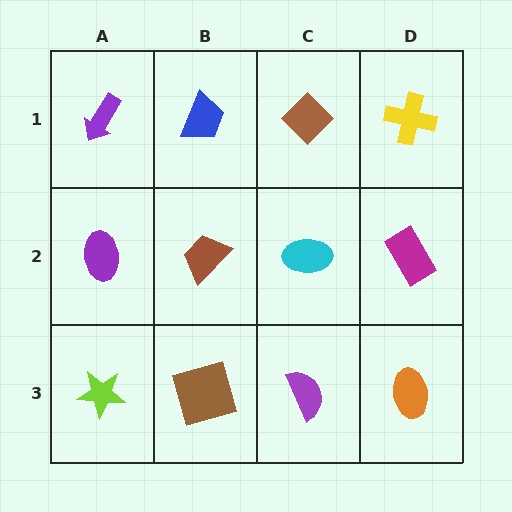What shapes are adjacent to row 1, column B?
A brown trapezoid (row 2, column B), a purple arrow (row 1, column A), a brown diamond (row 1, column C).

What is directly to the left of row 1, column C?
A blue trapezoid.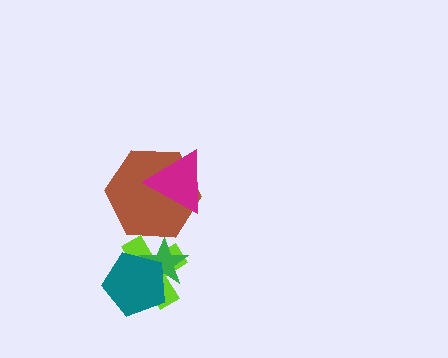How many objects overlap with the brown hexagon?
1 object overlaps with the brown hexagon.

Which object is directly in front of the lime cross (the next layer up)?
The green star is directly in front of the lime cross.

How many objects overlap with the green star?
2 objects overlap with the green star.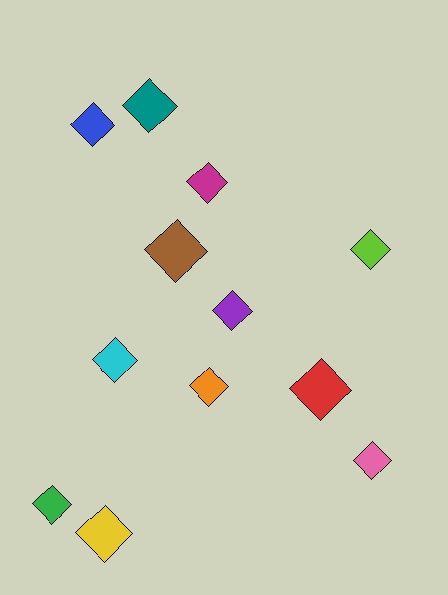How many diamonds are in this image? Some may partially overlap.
There are 12 diamonds.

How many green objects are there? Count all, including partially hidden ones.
There is 1 green object.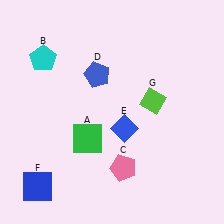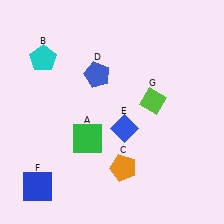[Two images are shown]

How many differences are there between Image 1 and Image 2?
There is 1 difference between the two images.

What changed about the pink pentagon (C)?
In Image 1, C is pink. In Image 2, it changed to orange.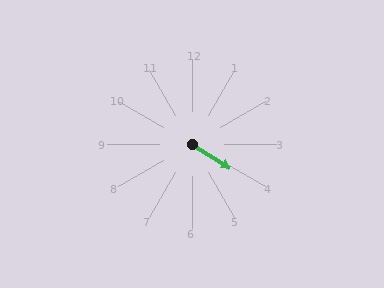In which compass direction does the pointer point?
Southeast.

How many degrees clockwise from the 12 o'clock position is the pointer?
Approximately 122 degrees.